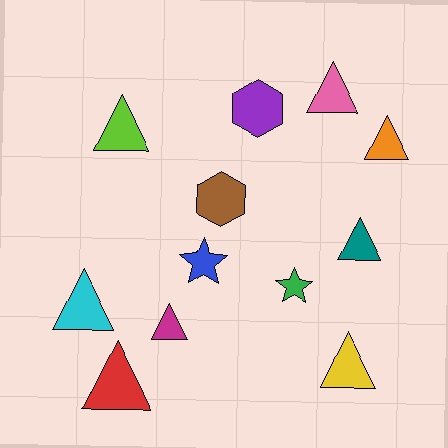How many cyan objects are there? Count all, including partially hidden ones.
There is 1 cyan object.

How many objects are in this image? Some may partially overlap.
There are 12 objects.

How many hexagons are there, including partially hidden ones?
There are 2 hexagons.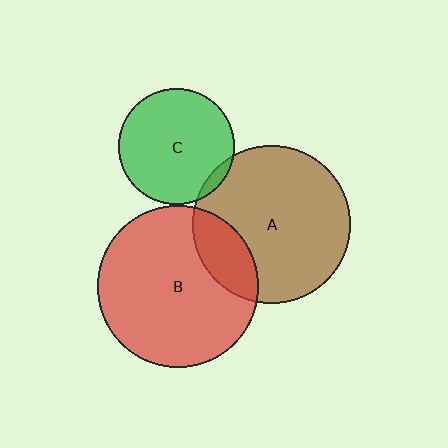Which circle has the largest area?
Circle B (red).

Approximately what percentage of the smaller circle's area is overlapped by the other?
Approximately 20%.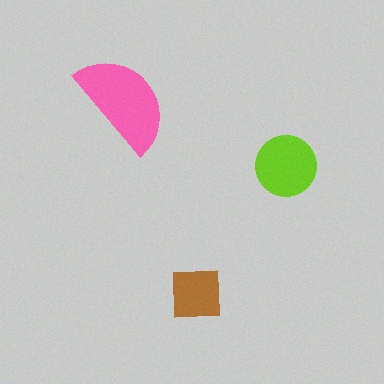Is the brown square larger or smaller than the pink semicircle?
Smaller.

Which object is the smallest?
The brown square.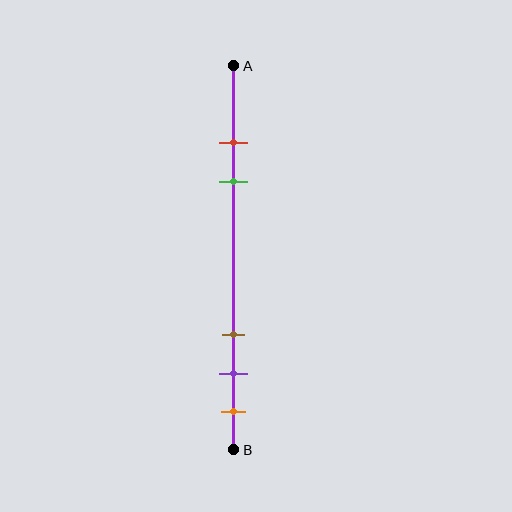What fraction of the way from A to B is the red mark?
The red mark is approximately 20% (0.2) of the way from A to B.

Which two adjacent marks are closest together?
The red and green marks are the closest adjacent pair.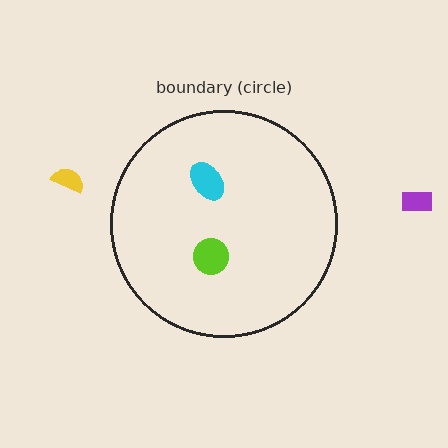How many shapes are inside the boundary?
2 inside, 2 outside.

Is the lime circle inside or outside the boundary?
Inside.